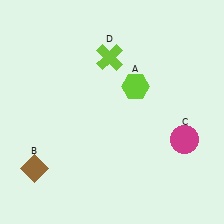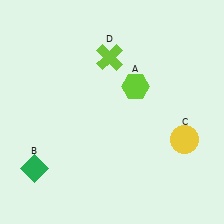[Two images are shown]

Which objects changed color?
B changed from brown to green. C changed from magenta to yellow.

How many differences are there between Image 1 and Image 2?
There are 2 differences between the two images.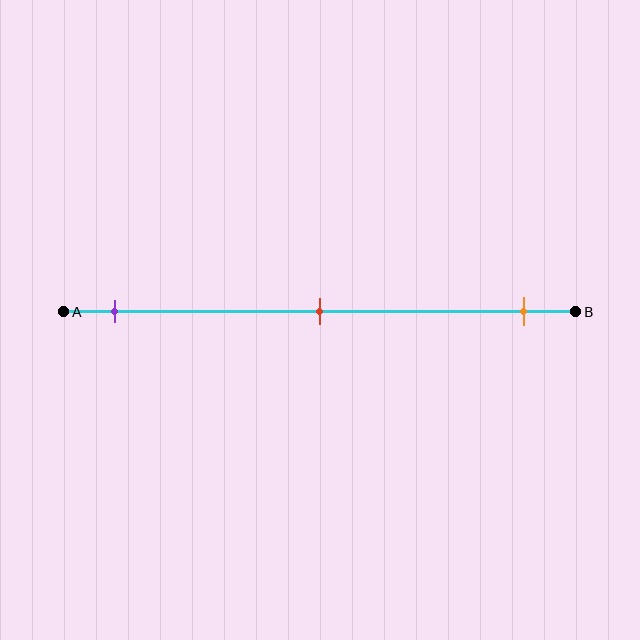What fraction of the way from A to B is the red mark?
The red mark is approximately 50% (0.5) of the way from A to B.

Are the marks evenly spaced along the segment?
Yes, the marks are approximately evenly spaced.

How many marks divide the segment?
There are 3 marks dividing the segment.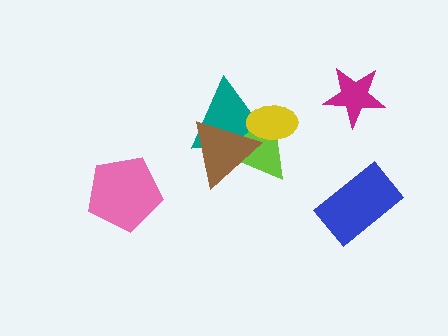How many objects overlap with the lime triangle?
3 objects overlap with the lime triangle.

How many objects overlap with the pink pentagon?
0 objects overlap with the pink pentagon.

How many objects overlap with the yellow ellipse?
3 objects overlap with the yellow ellipse.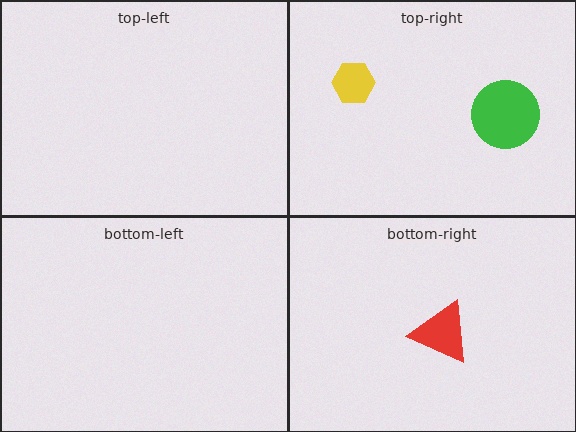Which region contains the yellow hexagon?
The top-right region.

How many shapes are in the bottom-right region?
1.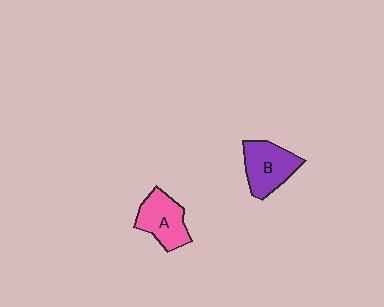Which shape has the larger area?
Shape B (purple).